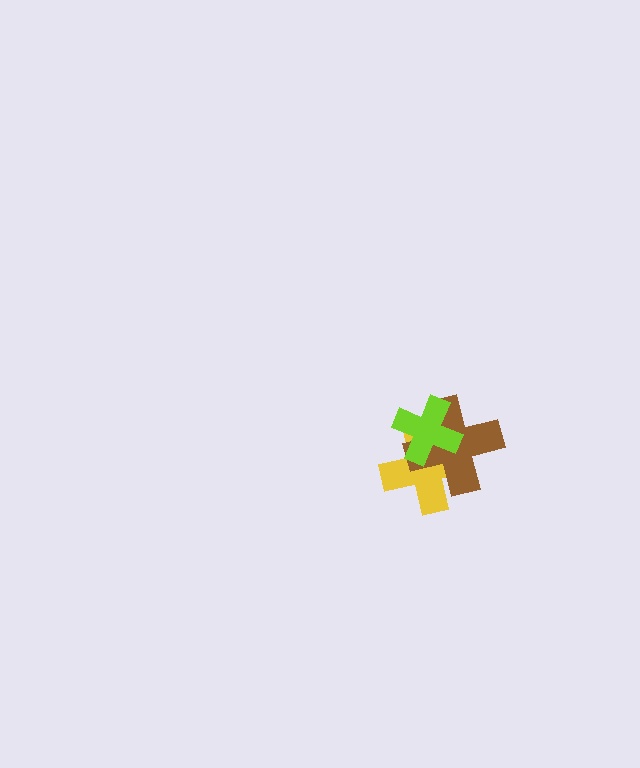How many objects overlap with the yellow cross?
2 objects overlap with the yellow cross.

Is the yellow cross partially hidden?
Yes, it is partially covered by another shape.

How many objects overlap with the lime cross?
2 objects overlap with the lime cross.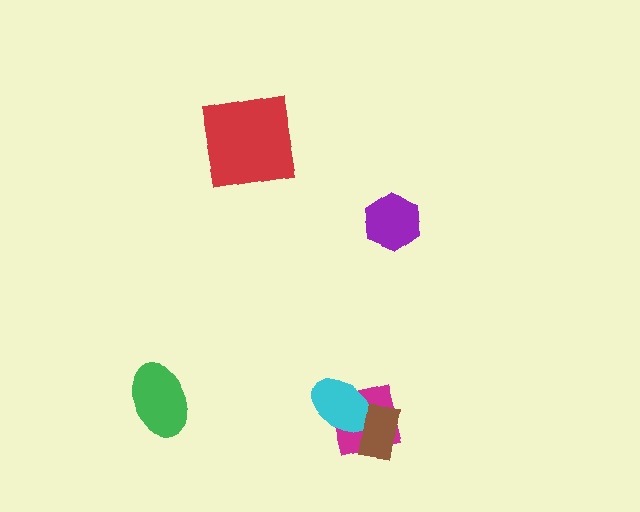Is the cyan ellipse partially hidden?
Yes, it is partially covered by another shape.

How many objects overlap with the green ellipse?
0 objects overlap with the green ellipse.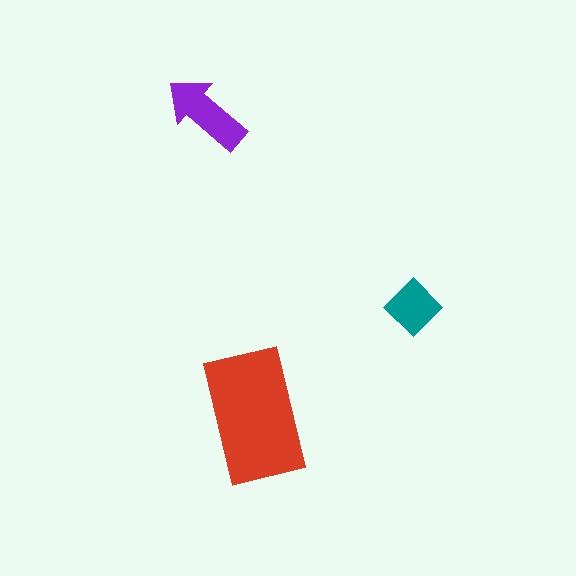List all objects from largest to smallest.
The red rectangle, the purple arrow, the teal diamond.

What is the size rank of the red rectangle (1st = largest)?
1st.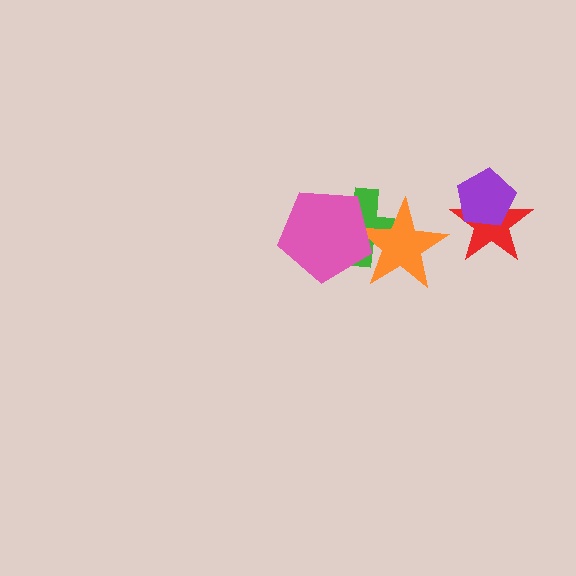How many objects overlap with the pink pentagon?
2 objects overlap with the pink pentagon.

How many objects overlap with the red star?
1 object overlaps with the red star.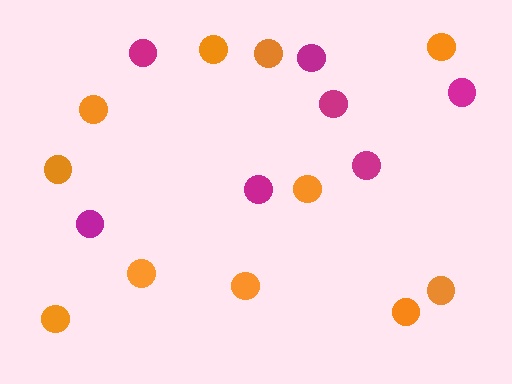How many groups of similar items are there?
There are 2 groups: one group of magenta circles (7) and one group of orange circles (11).